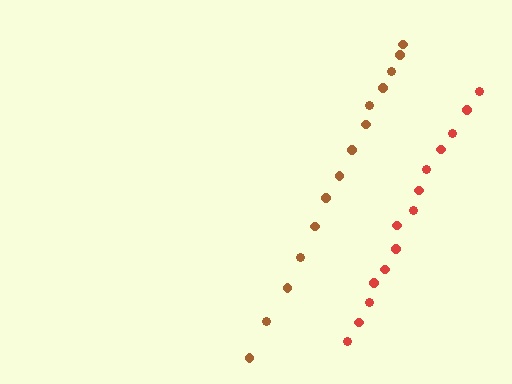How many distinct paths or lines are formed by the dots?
There are 2 distinct paths.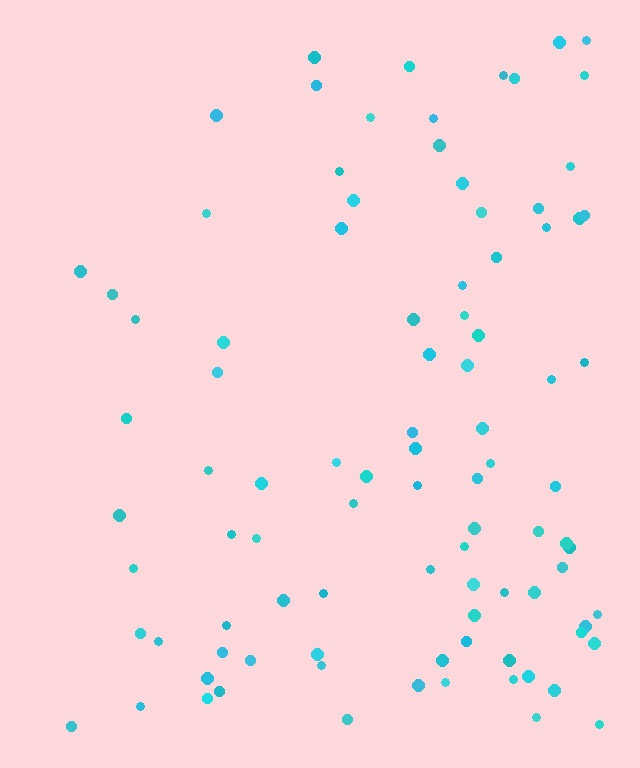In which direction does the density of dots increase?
From left to right, with the right side densest.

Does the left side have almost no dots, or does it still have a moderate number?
Still a moderate number, just noticeably fewer than the right.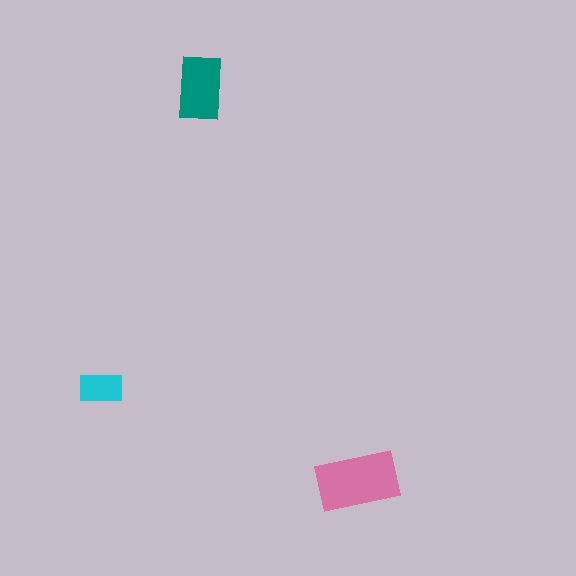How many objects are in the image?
There are 3 objects in the image.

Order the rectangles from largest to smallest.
the pink one, the teal one, the cyan one.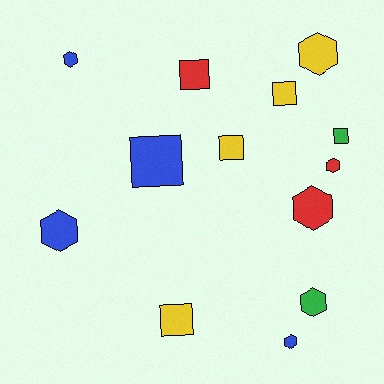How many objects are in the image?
There are 13 objects.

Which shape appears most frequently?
Hexagon, with 7 objects.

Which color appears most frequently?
Blue, with 4 objects.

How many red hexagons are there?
There are 2 red hexagons.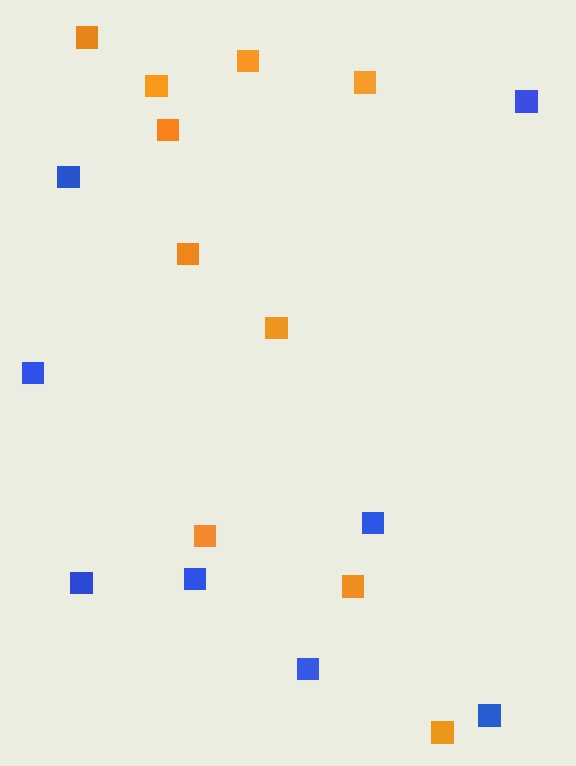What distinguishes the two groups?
There are 2 groups: one group of blue squares (8) and one group of orange squares (10).